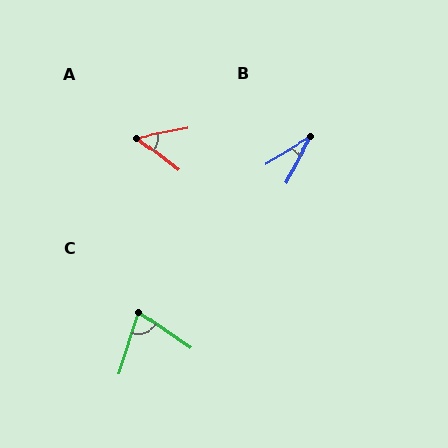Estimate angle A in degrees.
Approximately 49 degrees.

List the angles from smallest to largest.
B (31°), A (49°), C (73°).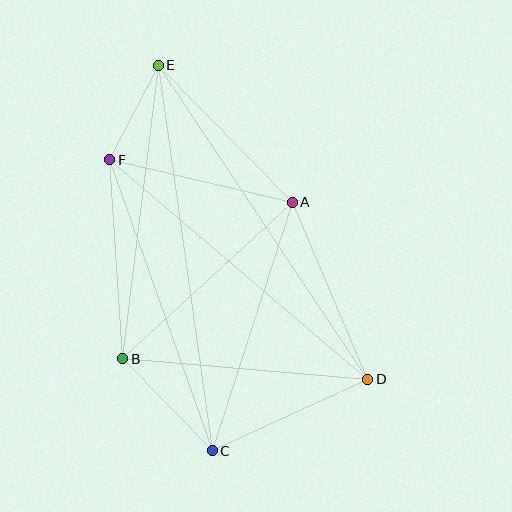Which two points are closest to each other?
Points E and F are closest to each other.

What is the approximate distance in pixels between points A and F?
The distance between A and F is approximately 187 pixels.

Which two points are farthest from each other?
Points C and E are farthest from each other.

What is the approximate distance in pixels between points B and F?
The distance between B and F is approximately 199 pixels.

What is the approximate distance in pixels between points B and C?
The distance between B and C is approximately 129 pixels.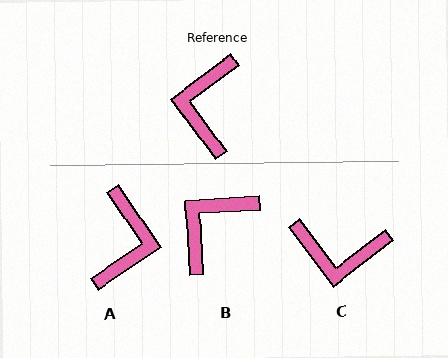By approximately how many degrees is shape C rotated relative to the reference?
Approximately 91 degrees counter-clockwise.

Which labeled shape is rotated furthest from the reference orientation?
A, about 177 degrees away.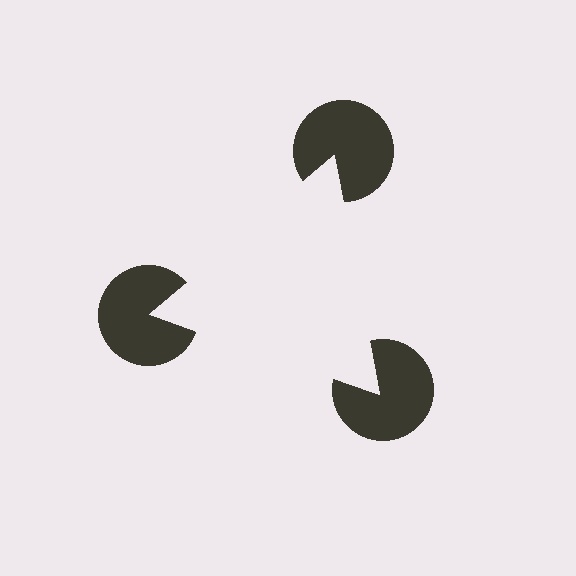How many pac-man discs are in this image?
There are 3 — one at each vertex of the illusory triangle.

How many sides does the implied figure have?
3 sides.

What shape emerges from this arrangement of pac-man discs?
An illusory triangle — its edges are inferred from the aligned wedge cuts in the pac-man discs, not physically drawn.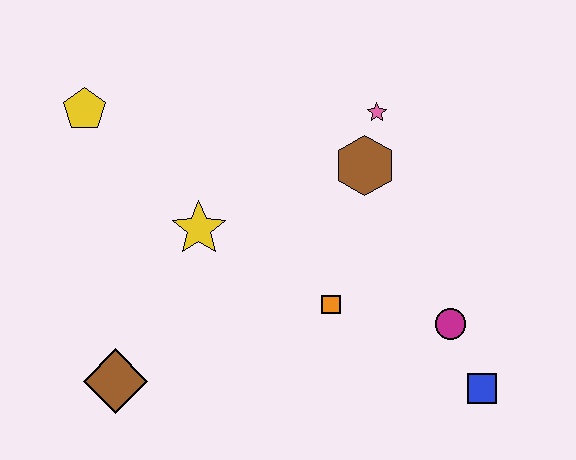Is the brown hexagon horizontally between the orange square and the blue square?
Yes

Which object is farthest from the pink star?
The brown diamond is farthest from the pink star.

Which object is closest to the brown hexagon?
The pink star is closest to the brown hexagon.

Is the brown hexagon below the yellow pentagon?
Yes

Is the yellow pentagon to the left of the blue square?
Yes